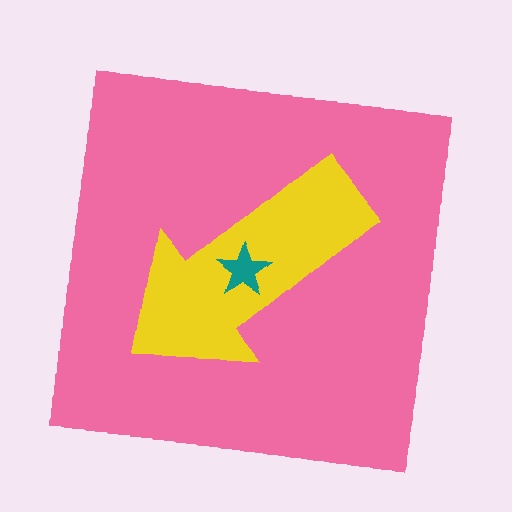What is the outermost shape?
The pink square.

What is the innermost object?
The teal star.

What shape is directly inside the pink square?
The yellow arrow.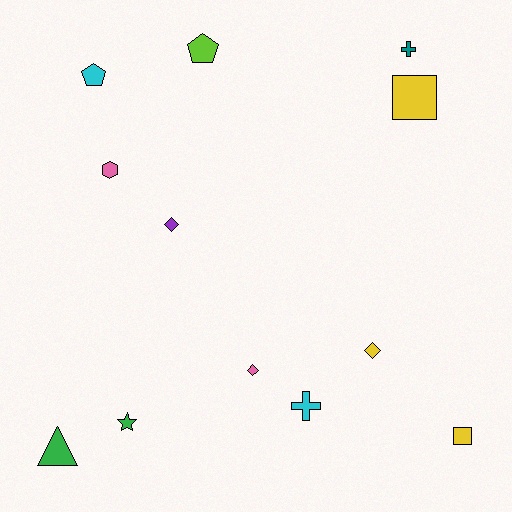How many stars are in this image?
There is 1 star.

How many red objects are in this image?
There are no red objects.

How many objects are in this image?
There are 12 objects.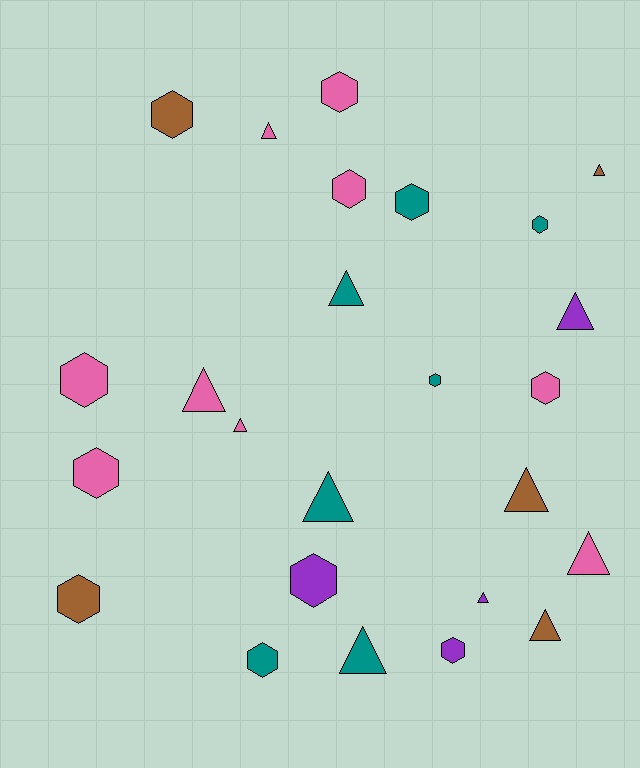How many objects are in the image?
There are 25 objects.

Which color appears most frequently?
Pink, with 9 objects.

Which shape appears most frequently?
Hexagon, with 13 objects.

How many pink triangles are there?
There are 4 pink triangles.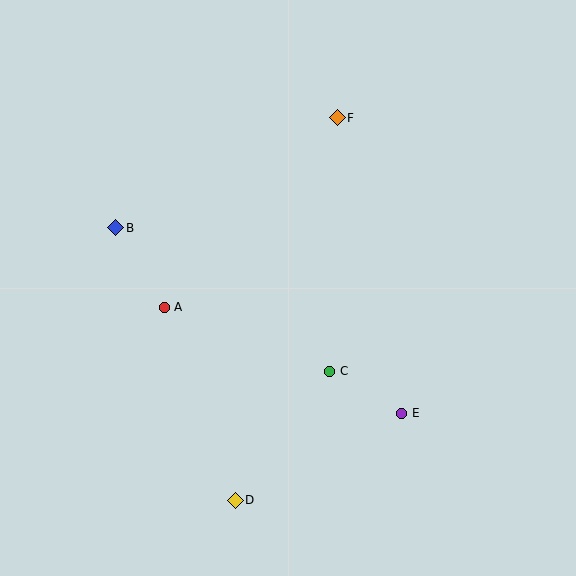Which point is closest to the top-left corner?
Point B is closest to the top-left corner.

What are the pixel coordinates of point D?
Point D is at (235, 500).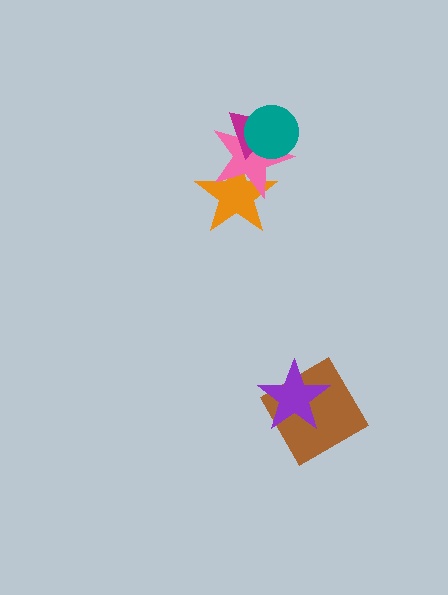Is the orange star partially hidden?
Yes, it is partially covered by another shape.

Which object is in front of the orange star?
The pink star is in front of the orange star.